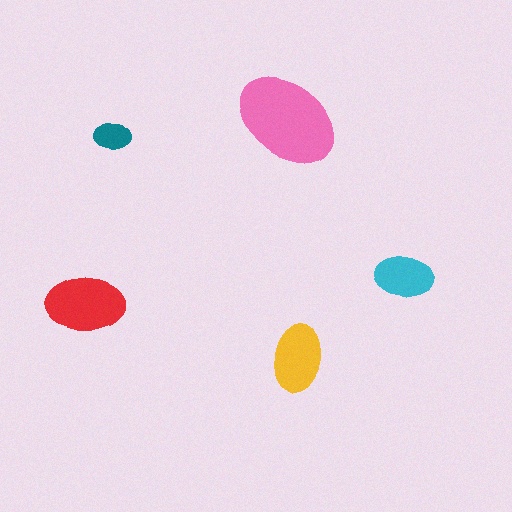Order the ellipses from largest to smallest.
the pink one, the red one, the yellow one, the cyan one, the teal one.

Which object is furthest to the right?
The cyan ellipse is rightmost.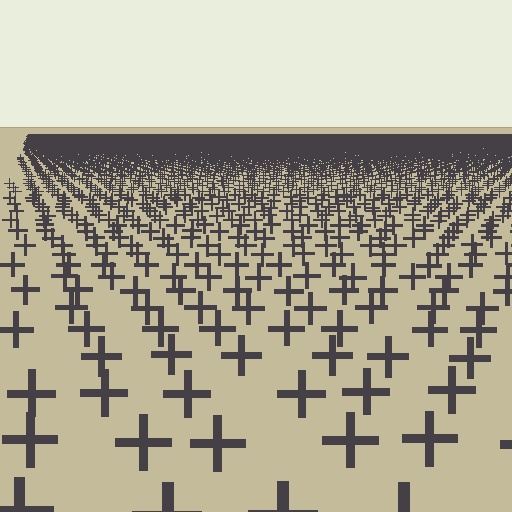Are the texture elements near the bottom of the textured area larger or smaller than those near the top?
Larger. Near the bottom, elements are closer to the viewer and appear at a bigger on-screen size.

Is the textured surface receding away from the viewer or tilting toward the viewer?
The surface is receding away from the viewer. Texture elements get smaller and denser toward the top.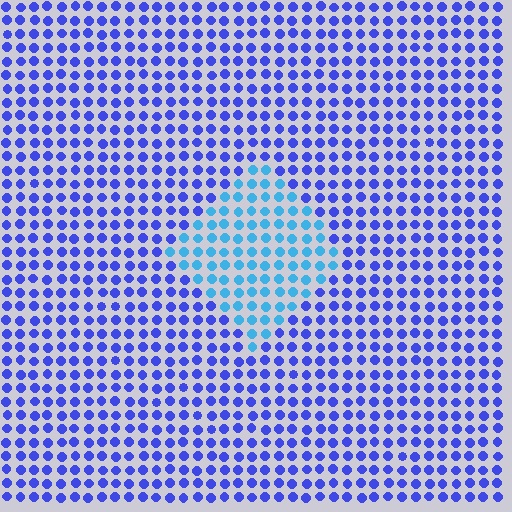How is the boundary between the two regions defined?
The boundary is defined purely by a slight shift in hue (about 39 degrees). Spacing, size, and orientation are identical on both sides.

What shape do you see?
I see a diamond.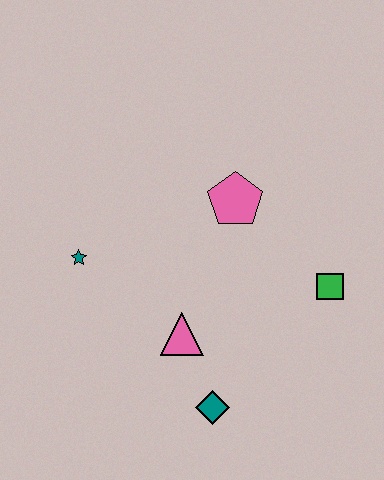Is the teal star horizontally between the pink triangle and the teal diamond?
No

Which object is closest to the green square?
The pink pentagon is closest to the green square.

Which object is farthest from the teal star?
The green square is farthest from the teal star.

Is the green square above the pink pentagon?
No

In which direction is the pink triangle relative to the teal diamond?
The pink triangle is above the teal diamond.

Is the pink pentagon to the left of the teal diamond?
No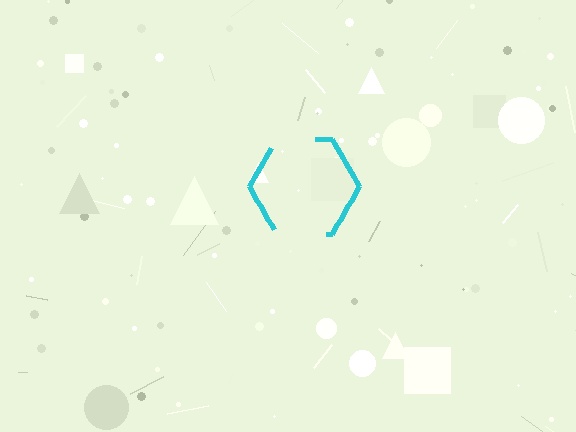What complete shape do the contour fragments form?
The contour fragments form a hexagon.